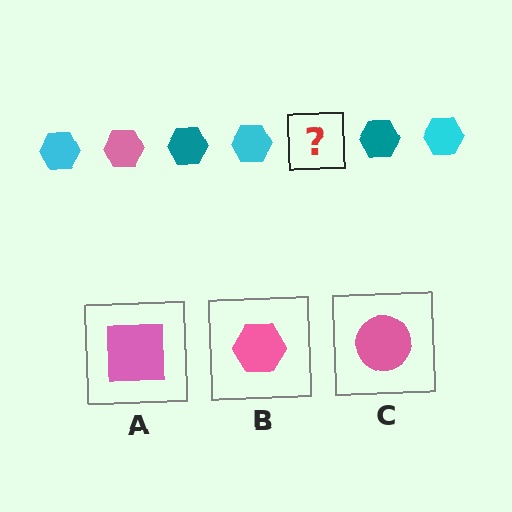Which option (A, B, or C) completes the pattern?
B.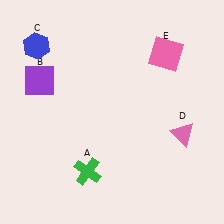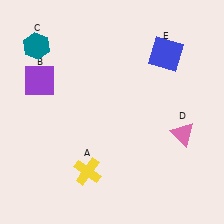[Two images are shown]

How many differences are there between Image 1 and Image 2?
There are 3 differences between the two images.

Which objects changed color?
A changed from green to yellow. C changed from blue to teal. E changed from pink to blue.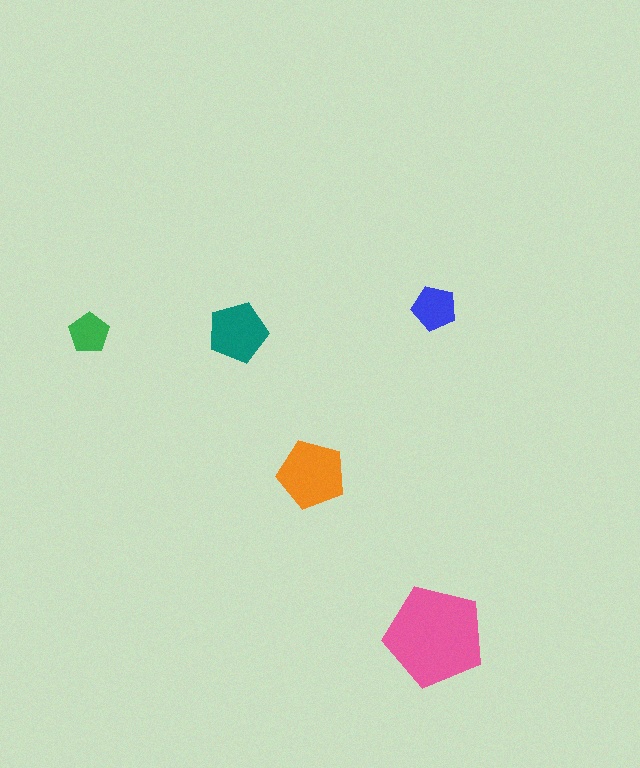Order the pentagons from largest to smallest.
the pink one, the orange one, the teal one, the blue one, the green one.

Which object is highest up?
The blue pentagon is topmost.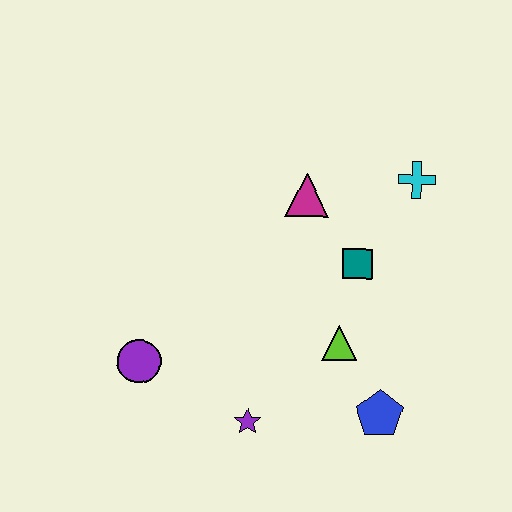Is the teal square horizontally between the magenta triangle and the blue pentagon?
Yes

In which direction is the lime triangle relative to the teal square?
The lime triangle is below the teal square.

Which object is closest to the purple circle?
The purple star is closest to the purple circle.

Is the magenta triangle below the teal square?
No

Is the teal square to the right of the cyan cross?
No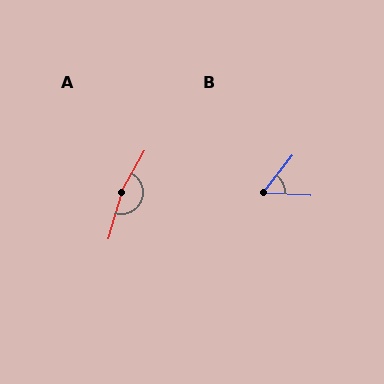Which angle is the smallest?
B, at approximately 55 degrees.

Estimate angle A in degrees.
Approximately 167 degrees.